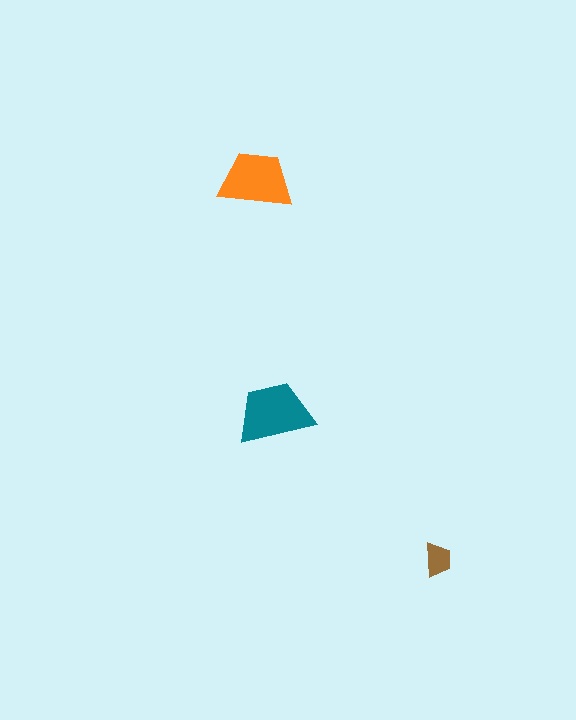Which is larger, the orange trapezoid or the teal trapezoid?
The teal one.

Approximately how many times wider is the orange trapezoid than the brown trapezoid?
About 2 times wider.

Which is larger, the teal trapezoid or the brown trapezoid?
The teal one.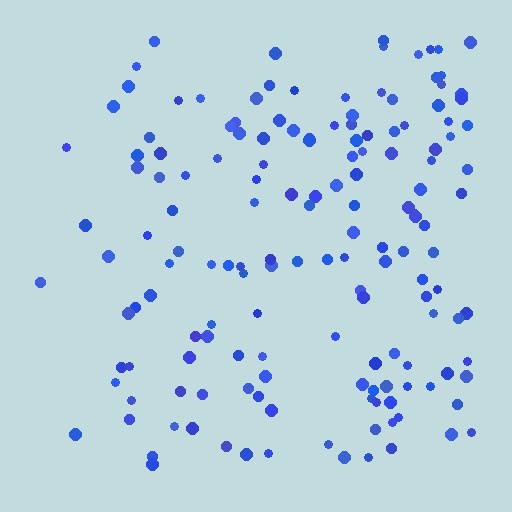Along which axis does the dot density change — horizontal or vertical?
Horizontal.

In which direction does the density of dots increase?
From left to right, with the right side densest.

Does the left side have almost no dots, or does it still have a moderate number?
Still a moderate number, just noticeably fewer than the right.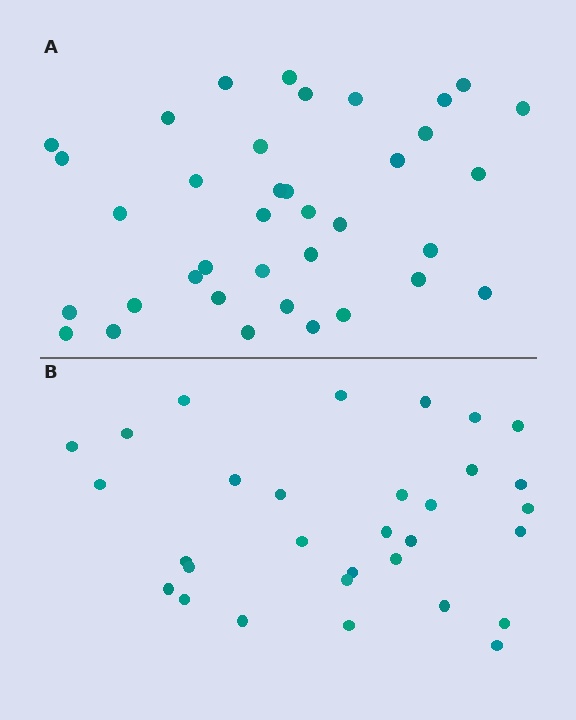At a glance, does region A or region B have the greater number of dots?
Region A (the top region) has more dots.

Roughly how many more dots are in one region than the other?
Region A has about 6 more dots than region B.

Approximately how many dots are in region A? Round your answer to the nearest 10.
About 40 dots. (The exact count is 37, which rounds to 40.)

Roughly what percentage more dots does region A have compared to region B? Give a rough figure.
About 20% more.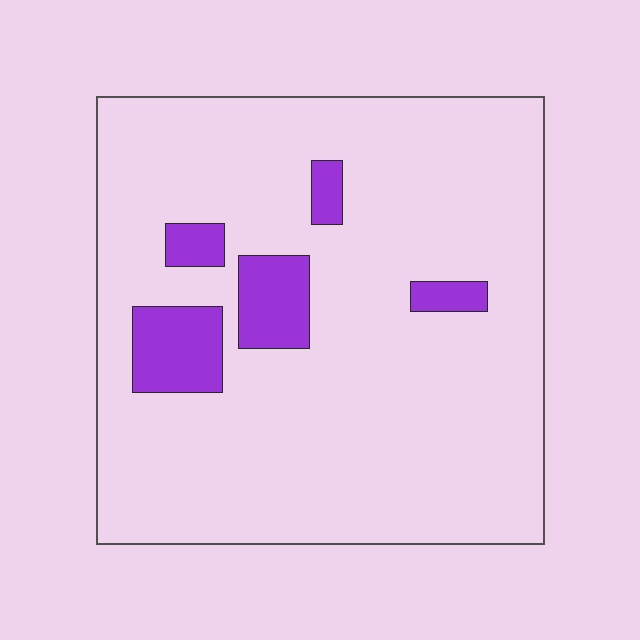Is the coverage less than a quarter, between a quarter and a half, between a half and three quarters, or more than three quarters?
Less than a quarter.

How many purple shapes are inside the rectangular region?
5.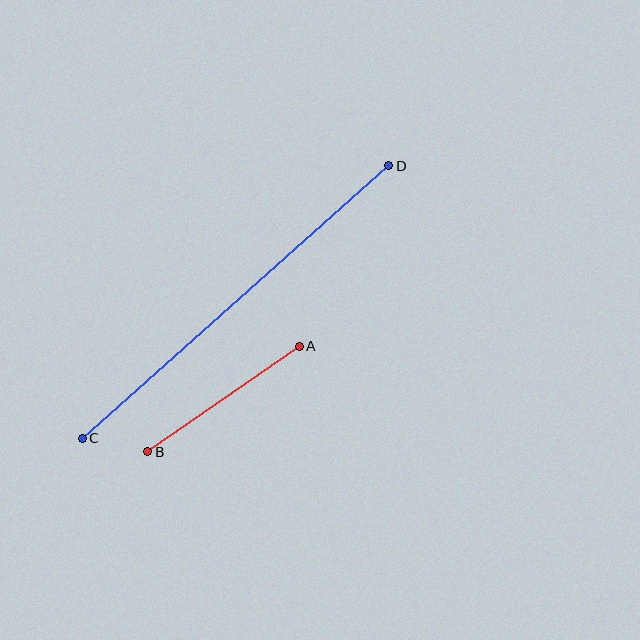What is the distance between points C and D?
The distance is approximately 410 pixels.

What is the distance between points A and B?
The distance is approximately 185 pixels.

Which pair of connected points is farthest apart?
Points C and D are farthest apart.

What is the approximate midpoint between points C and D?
The midpoint is at approximately (236, 302) pixels.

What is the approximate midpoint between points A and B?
The midpoint is at approximately (224, 399) pixels.